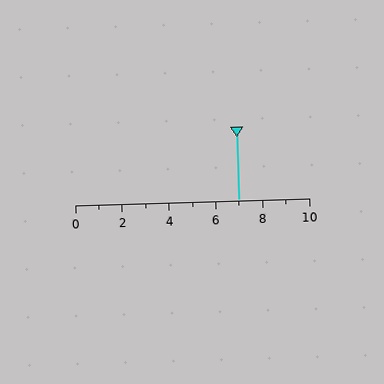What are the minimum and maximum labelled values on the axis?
The axis runs from 0 to 10.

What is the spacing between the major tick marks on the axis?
The major ticks are spaced 2 apart.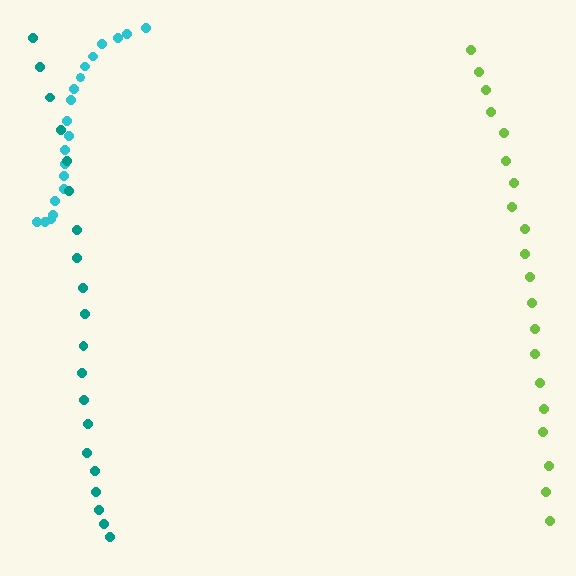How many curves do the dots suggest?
There are 3 distinct paths.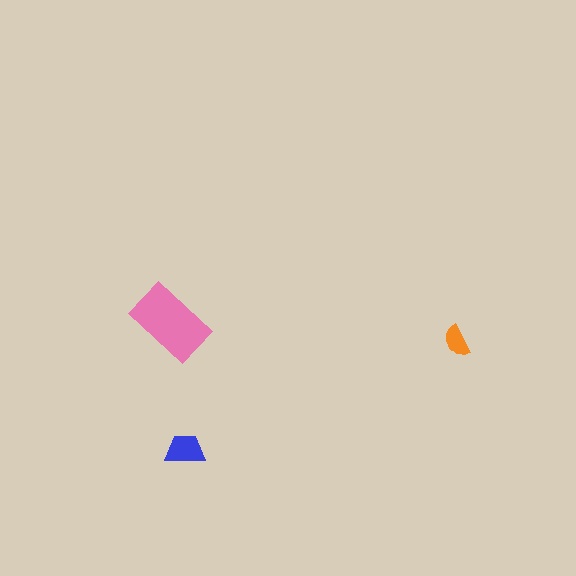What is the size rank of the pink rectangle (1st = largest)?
1st.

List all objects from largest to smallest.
The pink rectangle, the blue trapezoid, the orange semicircle.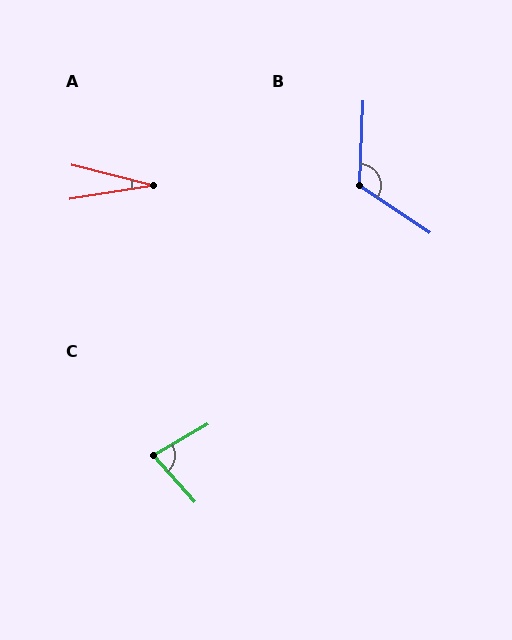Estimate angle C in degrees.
Approximately 78 degrees.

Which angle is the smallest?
A, at approximately 23 degrees.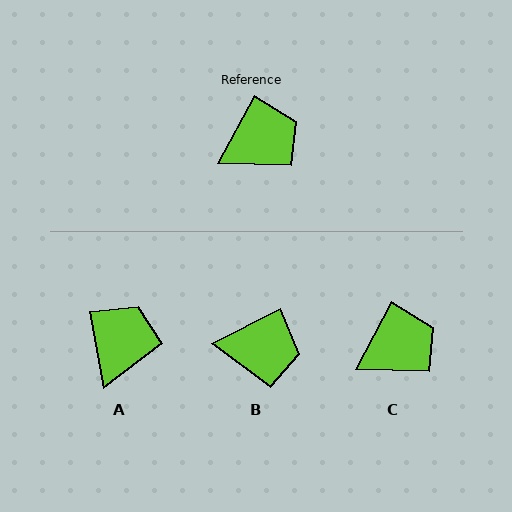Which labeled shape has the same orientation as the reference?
C.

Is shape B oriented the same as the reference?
No, it is off by about 35 degrees.